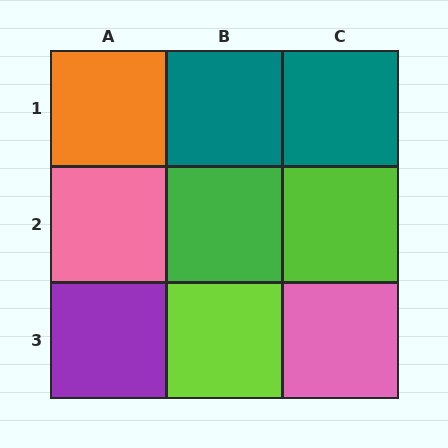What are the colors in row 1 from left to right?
Orange, teal, teal.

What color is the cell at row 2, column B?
Green.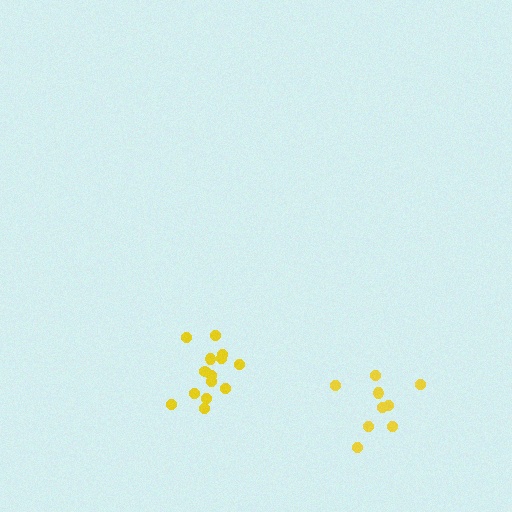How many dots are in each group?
Group 1: 14 dots, Group 2: 9 dots (23 total).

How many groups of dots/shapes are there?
There are 2 groups.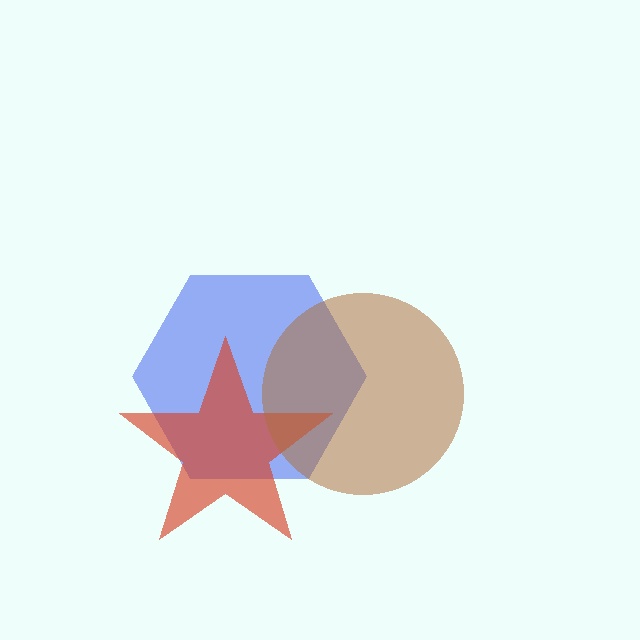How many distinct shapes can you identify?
There are 3 distinct shapes: a blue hexagon, a red star, a brown circle.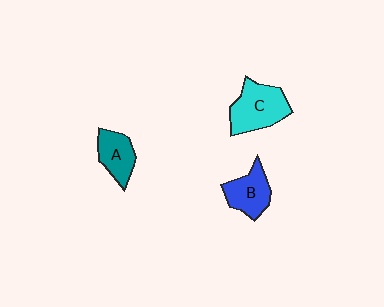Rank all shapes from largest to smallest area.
From largest to smallest: C (cyan), B (blue), A (teal).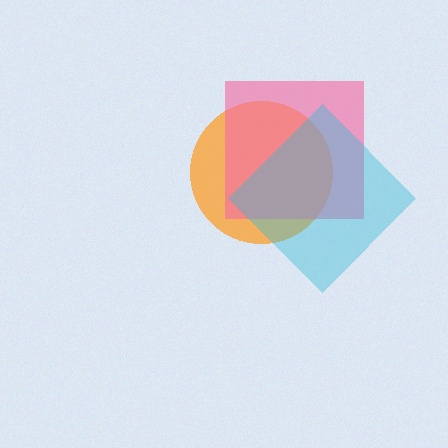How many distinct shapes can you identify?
There are 3 distinct shapes: an orange circle, a pink square, a cyan diamond.